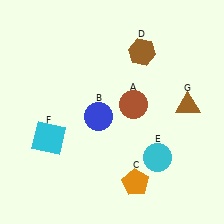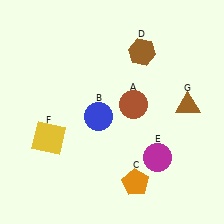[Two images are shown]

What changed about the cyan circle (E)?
In Image 1, E is cyan. In Image 2, it changed to magenta.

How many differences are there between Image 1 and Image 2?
There are 2 differences between the two images.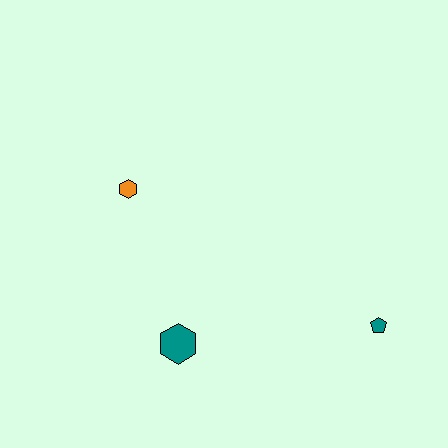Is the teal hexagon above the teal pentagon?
No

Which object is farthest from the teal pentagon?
The orange hexagon is farthest from the teal pentagon.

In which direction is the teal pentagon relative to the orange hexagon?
The teal pentagon is to the right of the orange hexagon.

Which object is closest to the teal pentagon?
The teal hexagon is closest to the teal pentagon.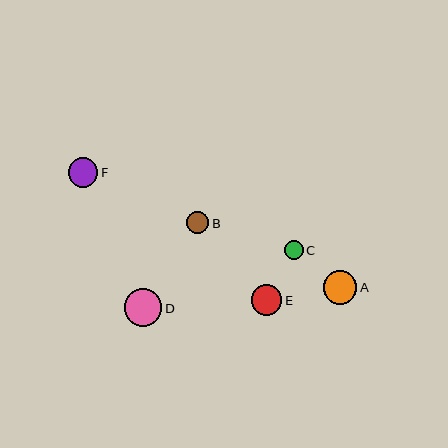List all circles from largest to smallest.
From largest to smallest: D, A, E, F, B, C.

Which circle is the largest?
Circle D is the largest with a size of approximately 37 pixels.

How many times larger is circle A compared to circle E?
Circle A is approximately 1.1 times the size of circle E.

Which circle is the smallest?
Circle C is the smallest with a size of approximately 19 pixels.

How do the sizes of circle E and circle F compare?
Circle E and circle F are approximately the same size.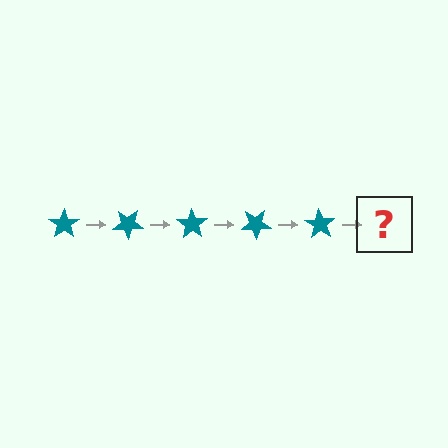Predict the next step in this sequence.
The next step is a teal star rotated 175 degrees.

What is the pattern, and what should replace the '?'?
The pattern is that the star rotates 35 degrees each step. The '?' should be a teal star rotated 175 degrees.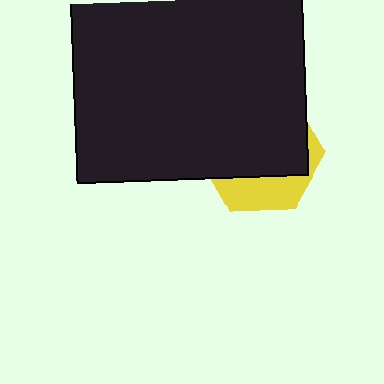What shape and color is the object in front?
The object in front is a black rectangle.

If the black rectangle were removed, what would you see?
You would see the complete yellow hexagon.